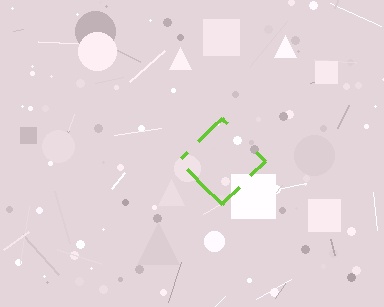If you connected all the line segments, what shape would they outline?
They would outline a diamond.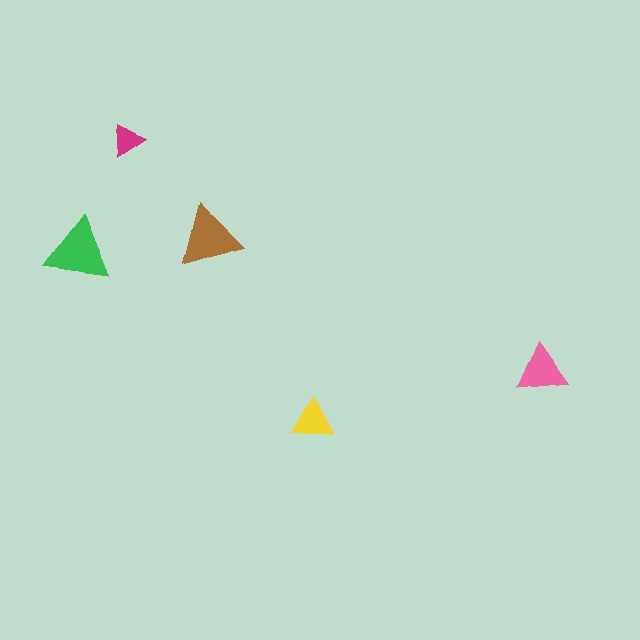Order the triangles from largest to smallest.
the green one, the brown one, the pink one, the yellow one, the magenta one.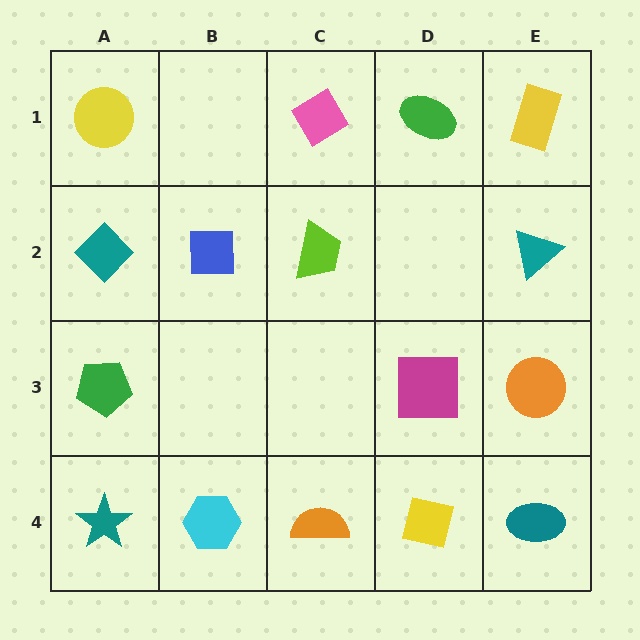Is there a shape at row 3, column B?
No, that cell is empty.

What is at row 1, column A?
A yellow circle.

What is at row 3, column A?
A green pentagon.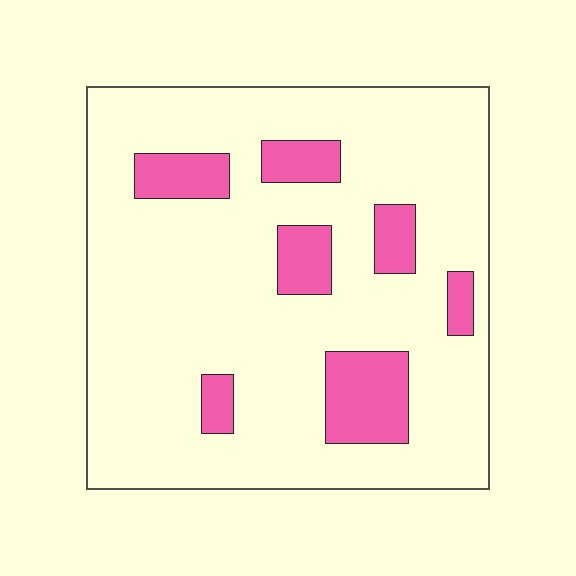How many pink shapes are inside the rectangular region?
7.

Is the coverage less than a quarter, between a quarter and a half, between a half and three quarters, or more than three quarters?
Less than a quarter.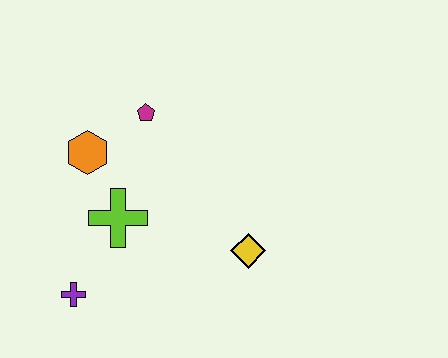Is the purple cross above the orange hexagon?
No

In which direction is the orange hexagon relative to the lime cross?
The orange hexagon is above the lime cross.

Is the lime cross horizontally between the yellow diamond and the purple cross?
Yes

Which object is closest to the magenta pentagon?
The orange hexagon is closest to the magenta pentagon.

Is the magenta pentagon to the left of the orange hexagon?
No